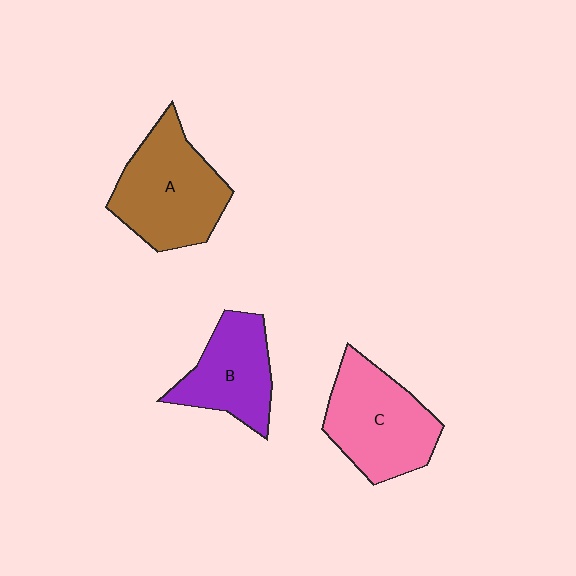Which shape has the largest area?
Shape A (brown).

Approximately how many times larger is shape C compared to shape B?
Approximately 1.3 times.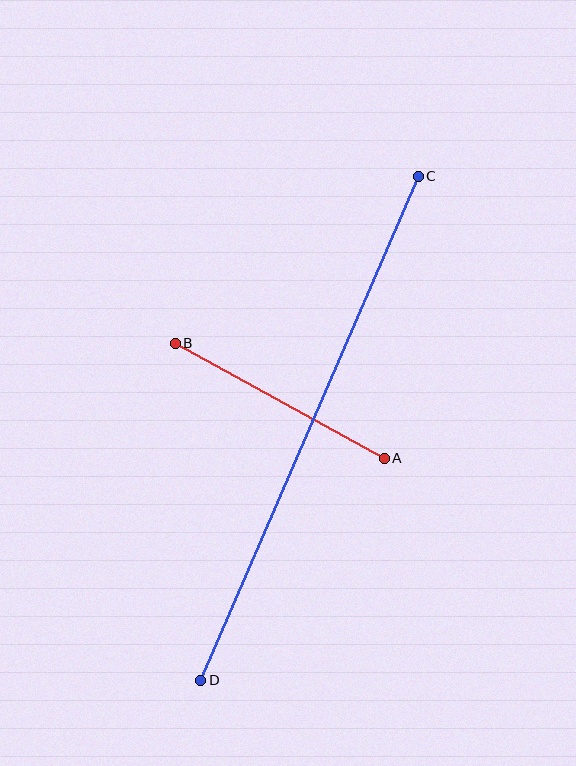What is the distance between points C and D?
The distance is approximately 549 pixels.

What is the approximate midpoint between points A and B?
The midpoint is at approximately (280, 401) pixels.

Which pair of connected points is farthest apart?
Points C and D are farthest apart.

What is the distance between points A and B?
The distance is approximately 238 pixels.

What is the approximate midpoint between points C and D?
The midpoint is at approximately (310, 428) pixels.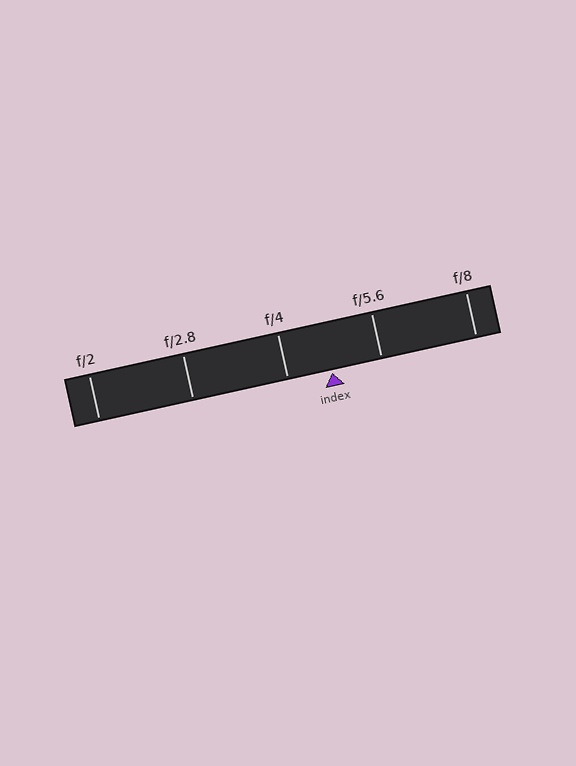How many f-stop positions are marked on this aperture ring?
There are 5 f-stop positions marked.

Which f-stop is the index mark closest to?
The index mark is closest to f/4.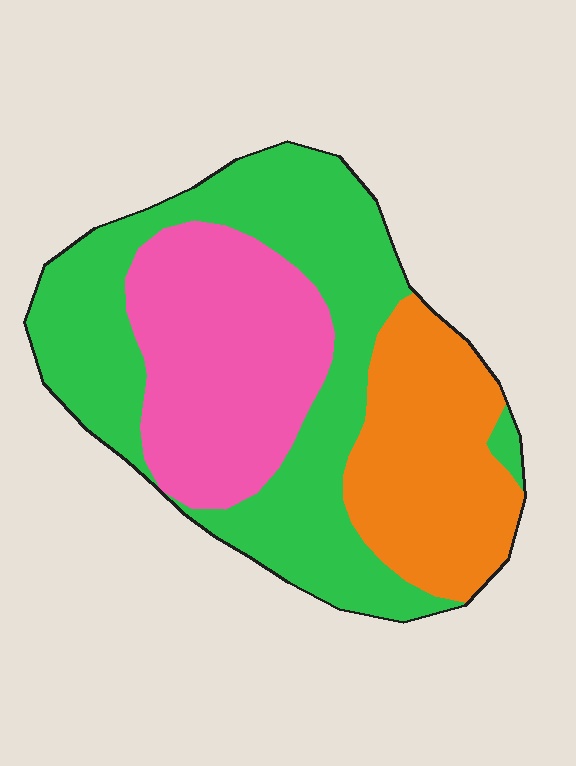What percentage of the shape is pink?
Pink covers around 30% of the shape.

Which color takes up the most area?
Green, at roughly 45%.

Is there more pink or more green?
Green.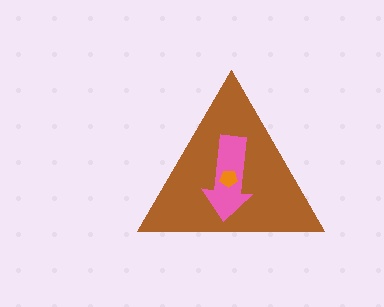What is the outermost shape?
The brown triangle.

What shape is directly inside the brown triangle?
The pink arrow.